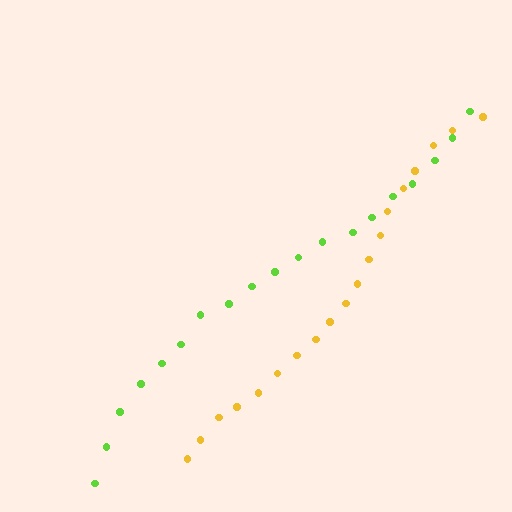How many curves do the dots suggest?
There are 2 distinct paths.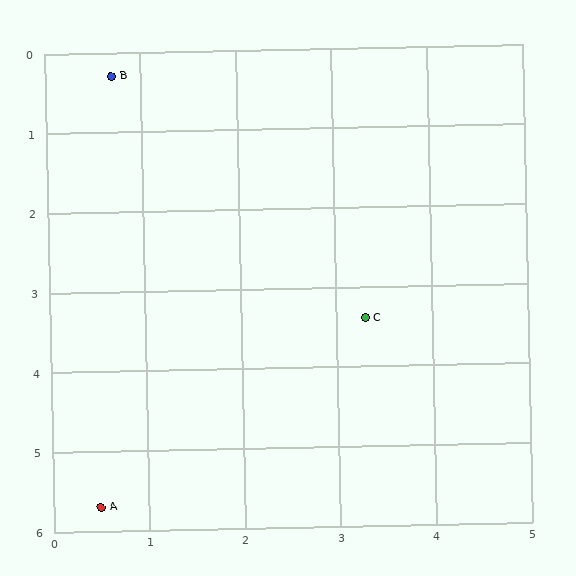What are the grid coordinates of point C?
Point C is at approximately (3.3, 3.4).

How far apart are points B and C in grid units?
Points B and C are about 4.0 grid units apart.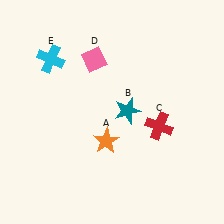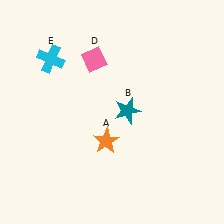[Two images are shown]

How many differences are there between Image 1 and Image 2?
There is 1 difference between the two images.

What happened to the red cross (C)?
The red cross (C) was removed in Image 2. It was in the bottom-right area of Image 1.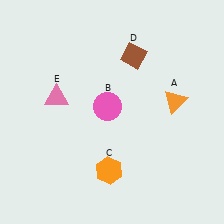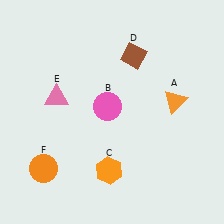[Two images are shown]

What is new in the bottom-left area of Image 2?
An orange circle (F) was added in the bottom-left area of Image 2.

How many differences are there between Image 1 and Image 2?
There is 1 difference between the two images.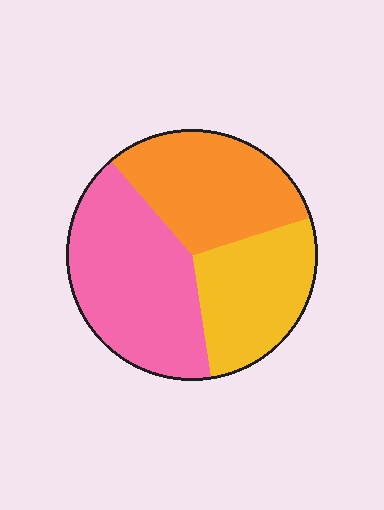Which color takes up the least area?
Yellow, at roughly 25%.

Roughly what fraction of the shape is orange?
Orange covers roughly 30% of the shape.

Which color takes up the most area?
Pink, at roughly 40%.